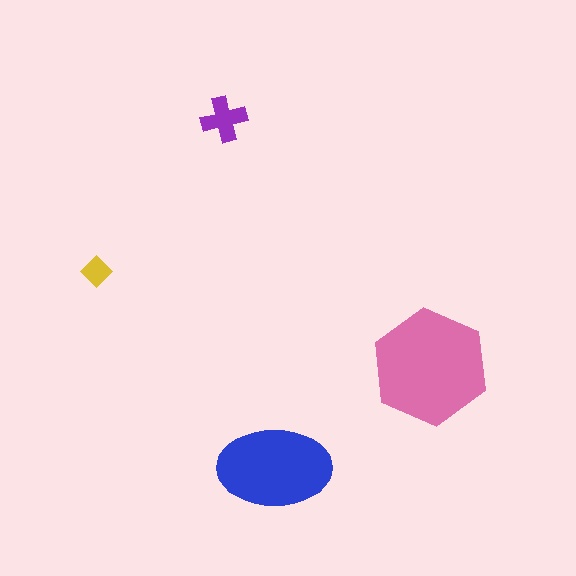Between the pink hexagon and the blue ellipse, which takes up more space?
The pink hexagon.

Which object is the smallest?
The yellow diamond.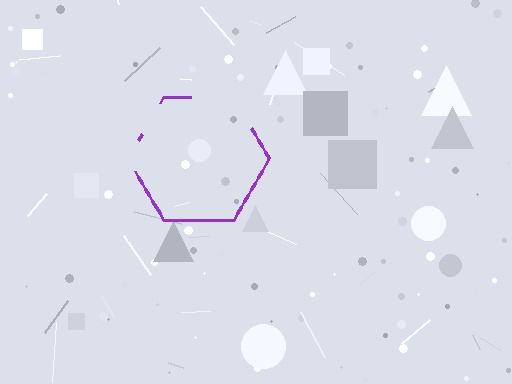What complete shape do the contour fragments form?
The contour fragments form a hexagon.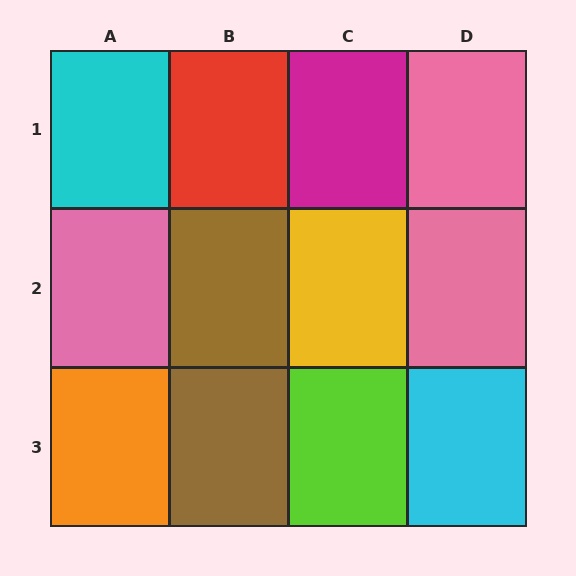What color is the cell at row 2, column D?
Pink.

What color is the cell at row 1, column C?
Magenta.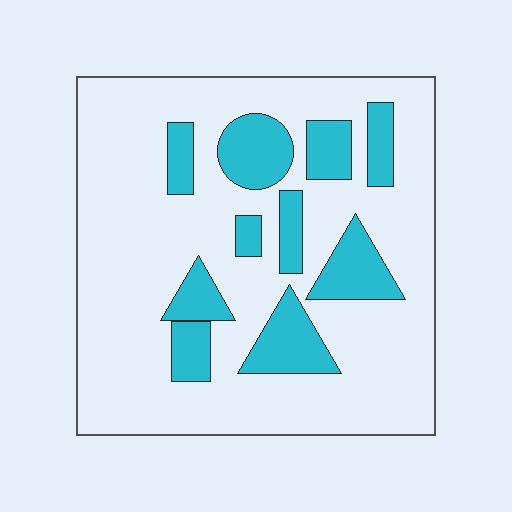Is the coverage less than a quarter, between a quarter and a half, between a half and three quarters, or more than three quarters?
Less than a quarter.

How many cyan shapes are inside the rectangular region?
10.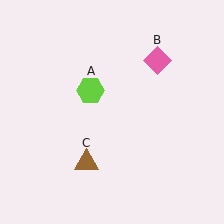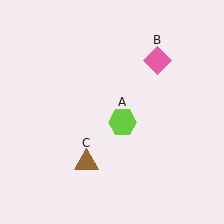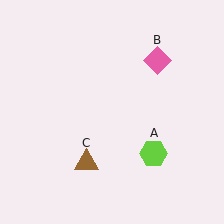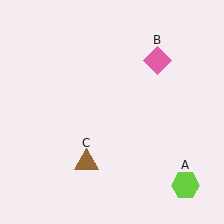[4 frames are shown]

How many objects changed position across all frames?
1 object changed position: lime hexagon (object A).